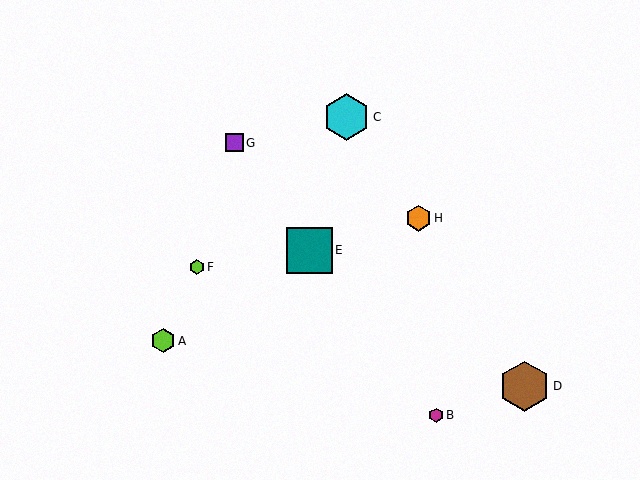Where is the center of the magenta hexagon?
The center of the magenta hexagon is at (436, 415).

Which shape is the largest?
The brown hexagon (labeled D) is the largest.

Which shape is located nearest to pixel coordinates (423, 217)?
The orange hexagon (labeled H) at (418, 218) is nearest to that location.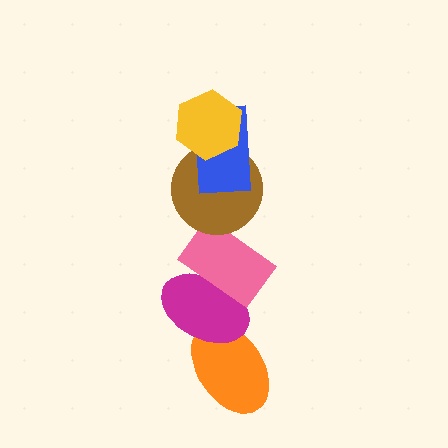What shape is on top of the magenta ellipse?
The pink rectangle is on top of the magenta ellipse.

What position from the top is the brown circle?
The brown circle is 3rd from the top.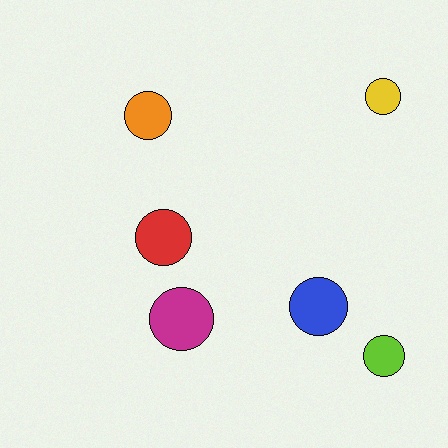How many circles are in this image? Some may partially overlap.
There are 6 circles.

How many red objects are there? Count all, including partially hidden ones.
There is 1 red object.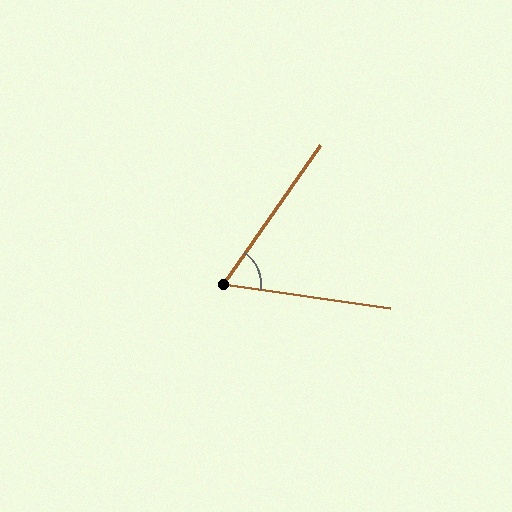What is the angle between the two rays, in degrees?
Approximately 63 degrees.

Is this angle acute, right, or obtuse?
It is acute.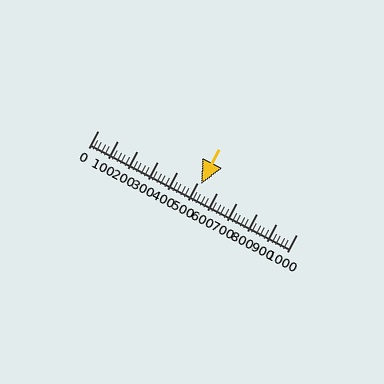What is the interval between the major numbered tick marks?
The major tick marks are spaced 100 units apart.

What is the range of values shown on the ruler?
The ruler shows values from 0 to 1000.